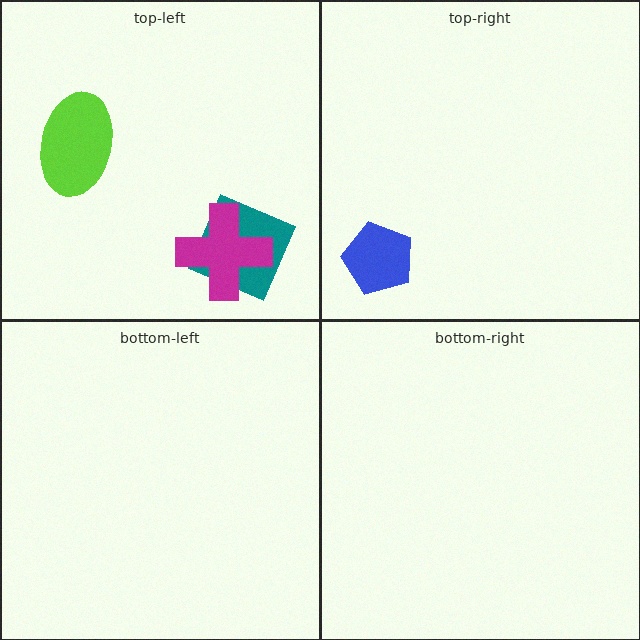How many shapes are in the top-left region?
3.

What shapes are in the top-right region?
The blue pentagon.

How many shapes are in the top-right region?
1.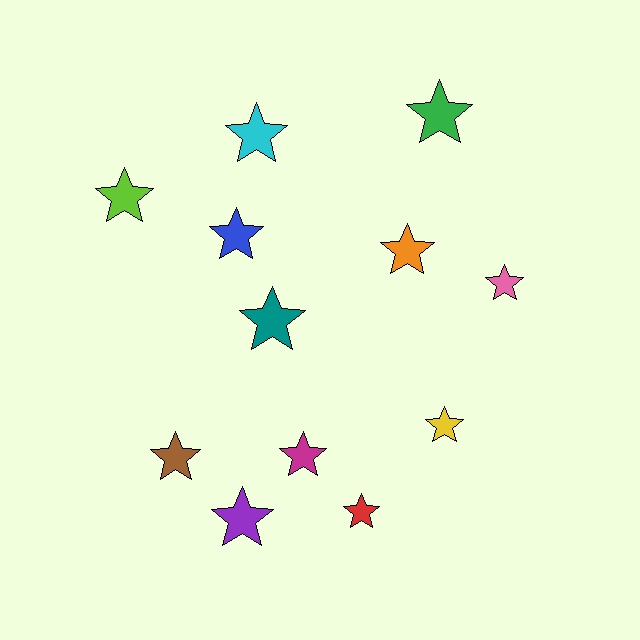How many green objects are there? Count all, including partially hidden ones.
There is 1 green object.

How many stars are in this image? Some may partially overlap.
There are 12 stars.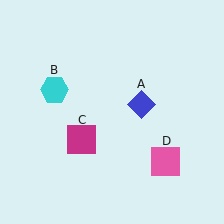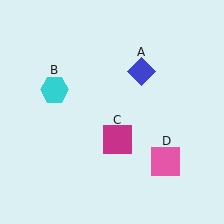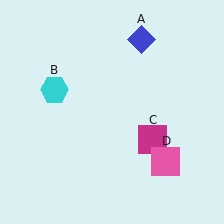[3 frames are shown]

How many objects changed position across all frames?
2 objects changed position: blue diamond (object A), magenta square (object C).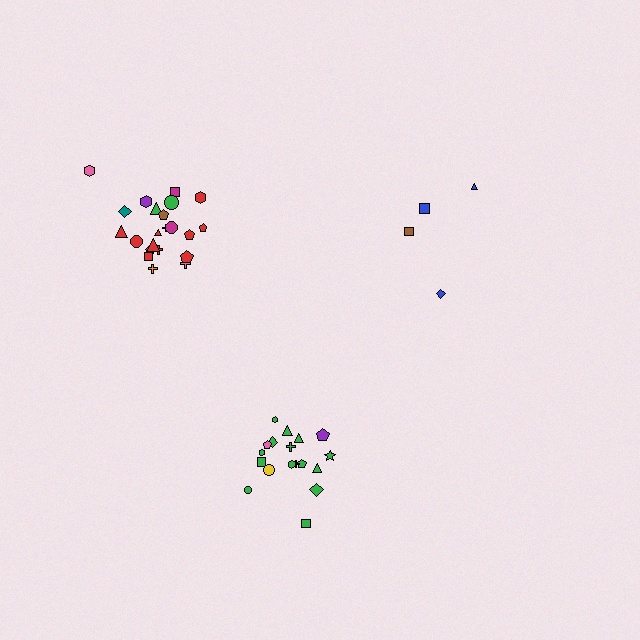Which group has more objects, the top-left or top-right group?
The top-left group.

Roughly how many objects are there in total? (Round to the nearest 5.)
Roughly 45 objects in total.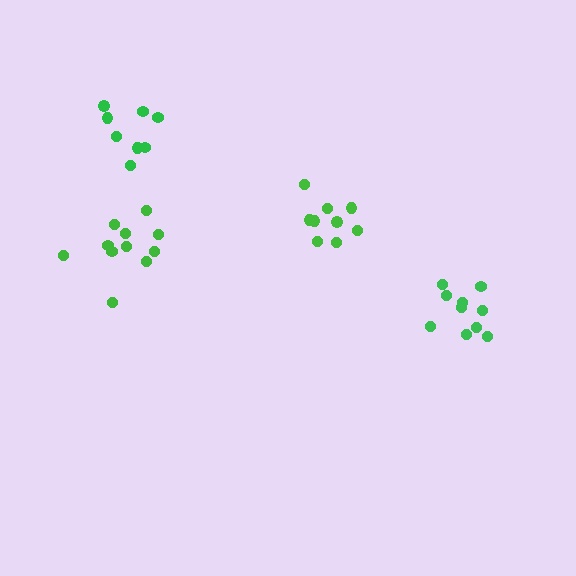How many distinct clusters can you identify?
There are 4 distinct clusters.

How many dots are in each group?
Group 1: 9 dots, Group 2: 8 dots, Group 3: 10 dots, Group 4: 11 dots (38 total).